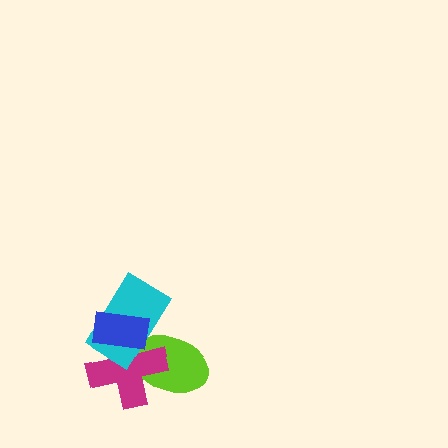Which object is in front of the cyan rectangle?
The blue rectangle is in front of the cyan rectangle.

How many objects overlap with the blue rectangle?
3 objects overlap with the blue rectangle.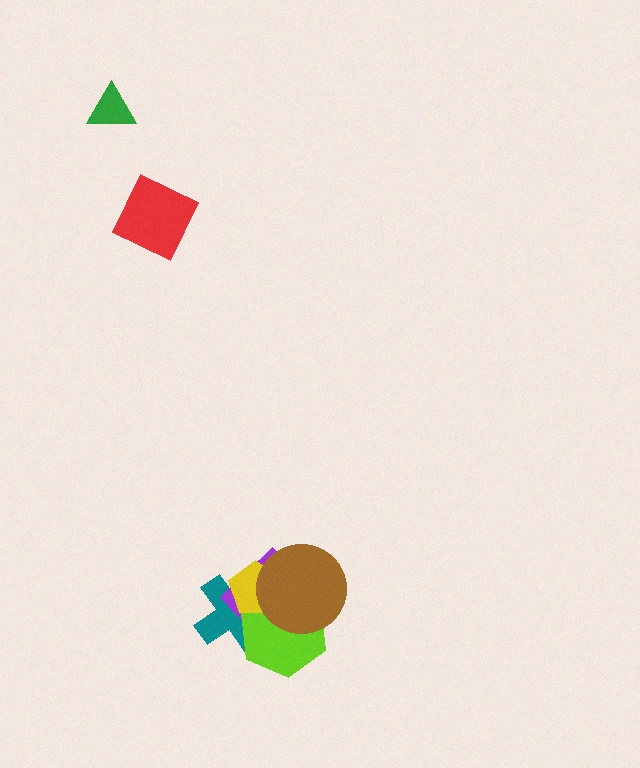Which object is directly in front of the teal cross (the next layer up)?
The purple diamond is directly in front of the teal cross.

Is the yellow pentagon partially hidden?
Yes, it is partially covered by another shape.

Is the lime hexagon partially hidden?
Yes, it is partially covered by another shape.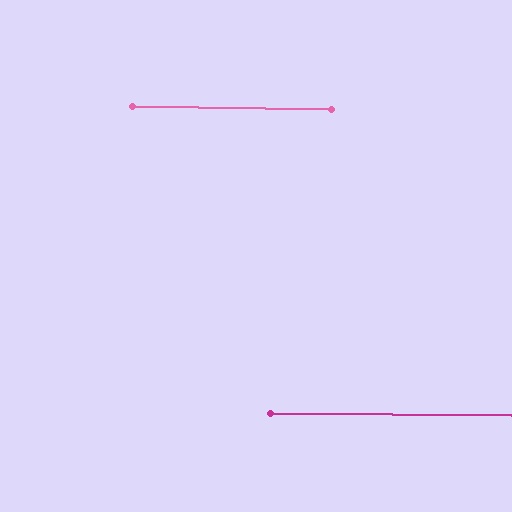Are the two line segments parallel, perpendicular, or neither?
Parallel — their directions differ by only 0.4°.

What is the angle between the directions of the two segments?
Approximately 0 degrees.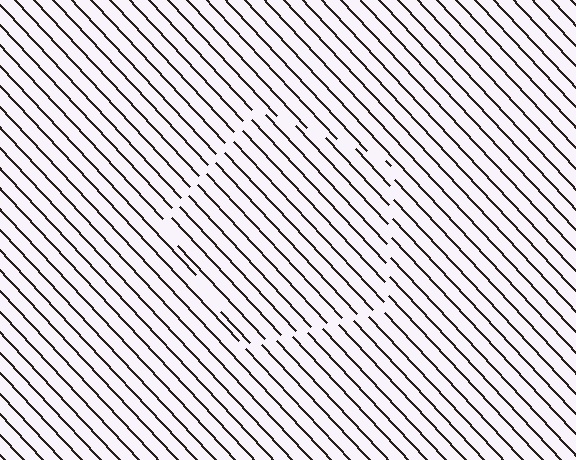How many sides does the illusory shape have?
5 sides — the line-ends trace a pentagon.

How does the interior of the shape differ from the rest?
The interior of the shape contains the same grating, shifted by half a period — the contour is defined by the phase discontinuity where line-ends from the inner and outer gratings abut.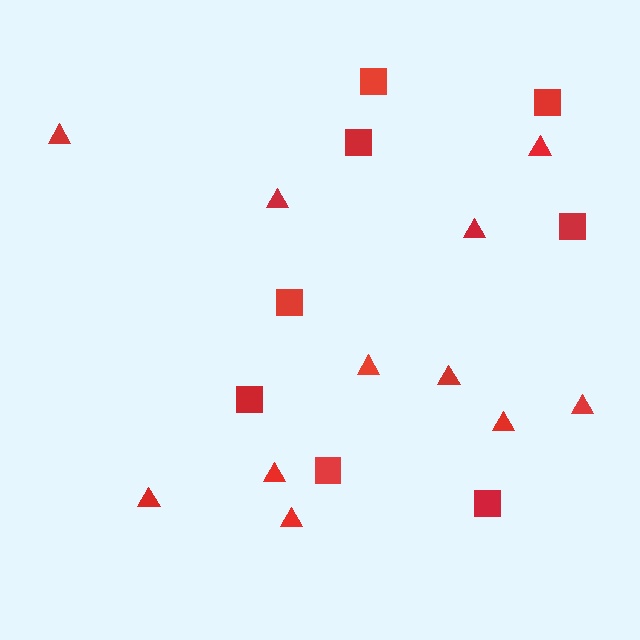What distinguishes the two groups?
There are 2 groups: one group of triangles (11) and one group of squares (8).